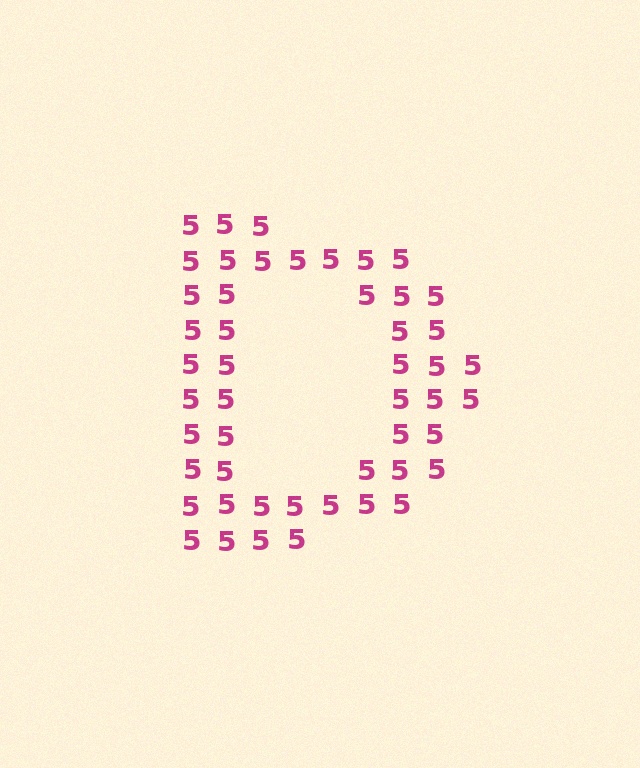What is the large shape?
The large shape is the letter D.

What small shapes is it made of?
It is made of small digit 5's.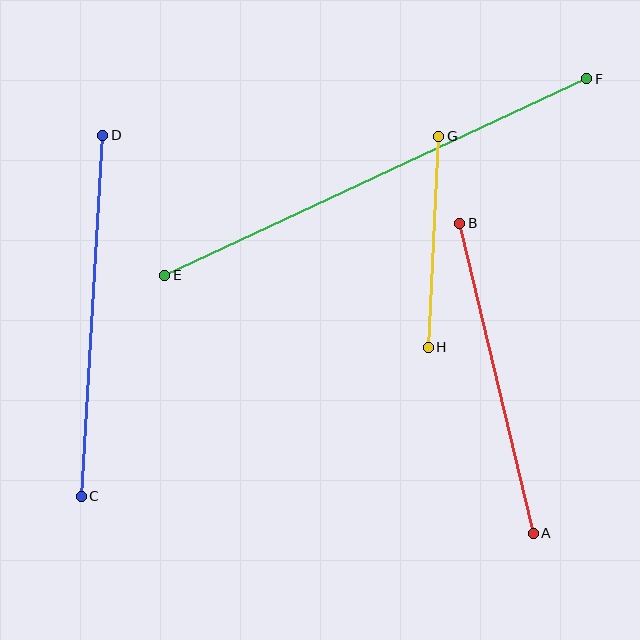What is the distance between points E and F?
The distance is approximately 466 pixels.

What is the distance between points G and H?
The distance is approximately 211 pixels.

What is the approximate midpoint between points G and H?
The midpoint is at approximately (434, 242) pixels.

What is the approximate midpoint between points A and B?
The midpoint is at approximately (496, 378) pixels.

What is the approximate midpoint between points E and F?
The midpoint is at approximately (376, 177) pixels.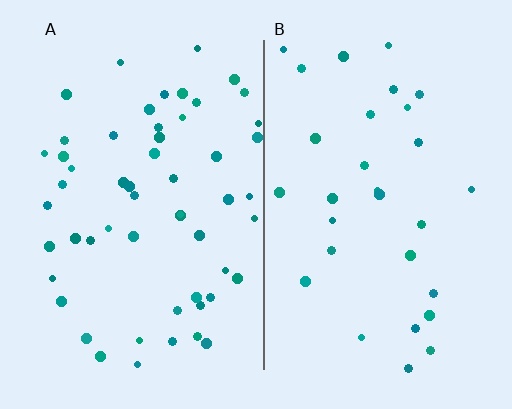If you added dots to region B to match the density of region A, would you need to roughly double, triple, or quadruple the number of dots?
Approximately double.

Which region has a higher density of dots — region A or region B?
A (the left).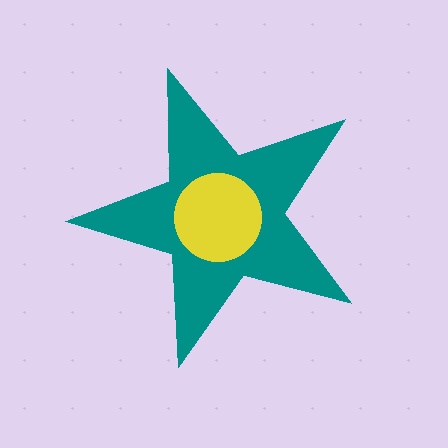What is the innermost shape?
The yellow circle.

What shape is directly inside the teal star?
The yellow circle.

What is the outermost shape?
The teal star.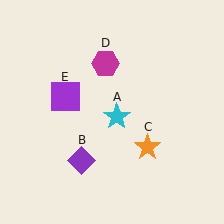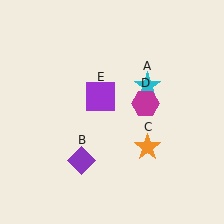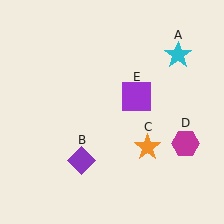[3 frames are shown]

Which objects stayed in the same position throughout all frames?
Purple diamond (object B) and orange star (object C) remained stationary.